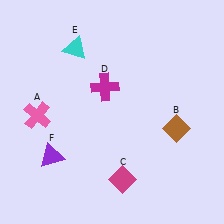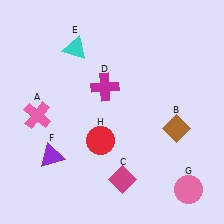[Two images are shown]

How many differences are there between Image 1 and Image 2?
There are 2 differences between the two images.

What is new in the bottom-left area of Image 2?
A red circle (H) was added in the bottom-left area of Image 2.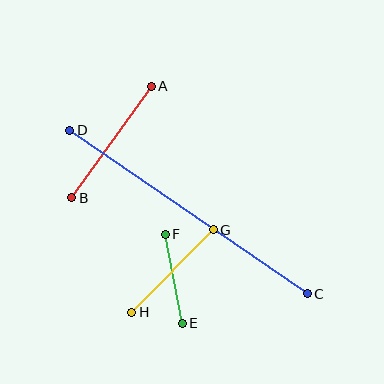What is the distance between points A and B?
The distance is approximately 137 pixels.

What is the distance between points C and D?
The distance is approximately 288 pixels.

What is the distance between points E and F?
The distance is approximately 91 pixels.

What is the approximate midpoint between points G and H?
The midpoint is at approximately (173, 271) pixels.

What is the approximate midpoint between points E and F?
The midpoint is at approximately (174, 279) pixels.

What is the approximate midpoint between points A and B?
The midpoint is at approximately (112, 142) pixels.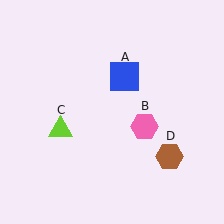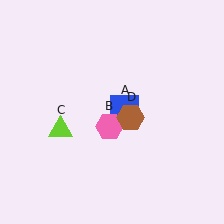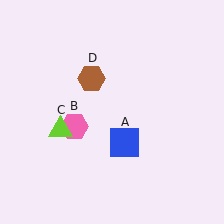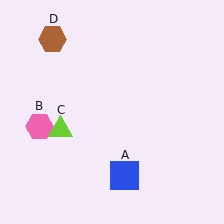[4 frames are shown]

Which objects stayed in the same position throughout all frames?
Lime triangle (object C) remained stationary.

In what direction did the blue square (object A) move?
The blue square (object A) moved down.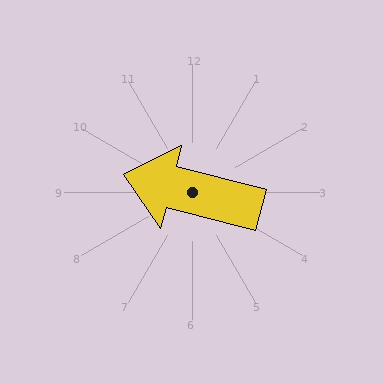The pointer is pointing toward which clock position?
Roughly 9 o'clock.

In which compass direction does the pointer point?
West.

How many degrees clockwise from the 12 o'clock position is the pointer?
Approximately 284 degrees.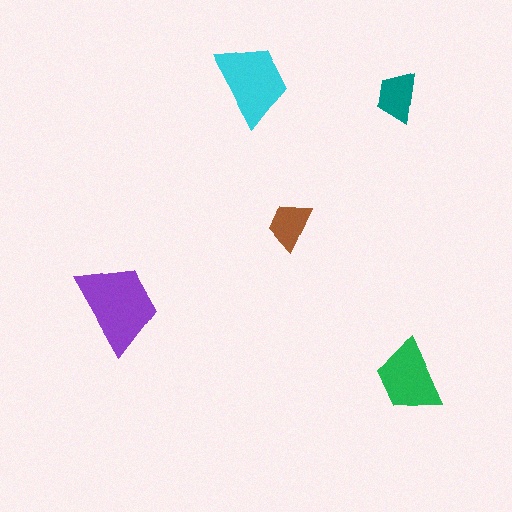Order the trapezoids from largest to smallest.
the purple one, the cyan one, the green one, the teal one, the brown one.